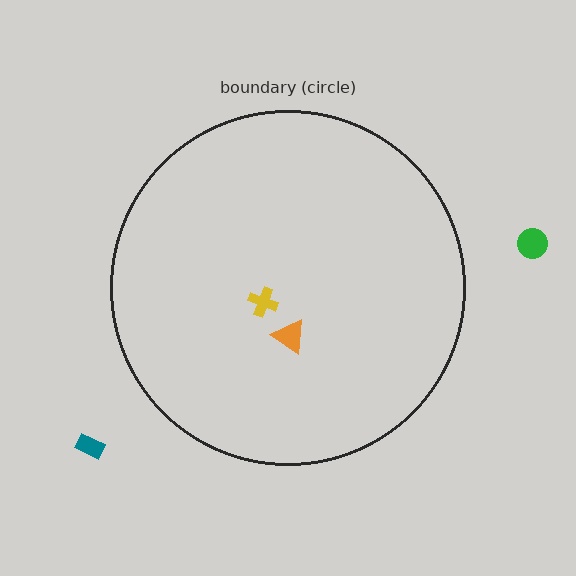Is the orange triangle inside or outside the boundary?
Inside.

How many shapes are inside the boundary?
2 inside, 2 outside.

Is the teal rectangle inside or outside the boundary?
Outside.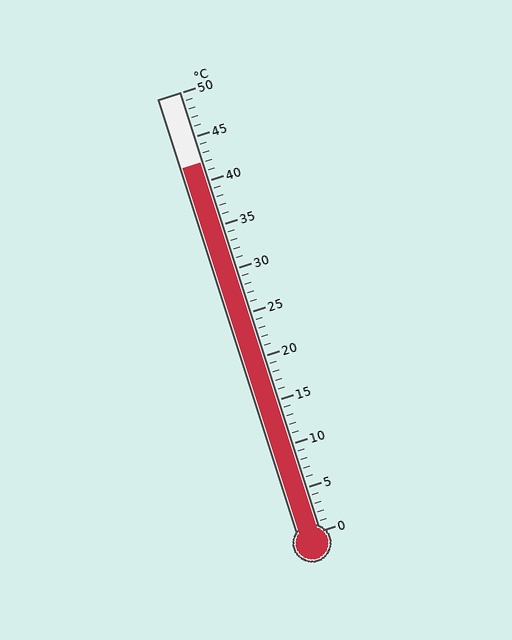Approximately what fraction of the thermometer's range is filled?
The thermometer is filled to approximately 85% of its range.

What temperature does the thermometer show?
The thermometer shows approximately 42°C.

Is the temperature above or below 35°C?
The temperature is above 35°C.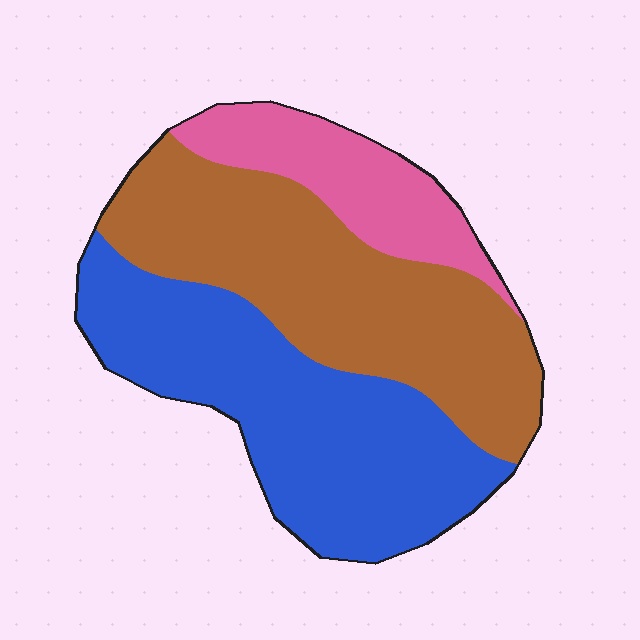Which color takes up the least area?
Pink, at roughly 15%.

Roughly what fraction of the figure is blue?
Blue takes up about two fifths (2/5) of the figure.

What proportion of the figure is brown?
Brown covers about 40% of the figure.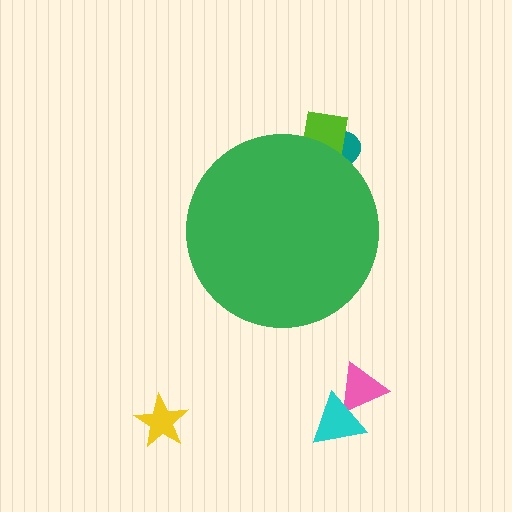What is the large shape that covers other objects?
A green circle.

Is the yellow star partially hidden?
No, the yellow star is fully visible.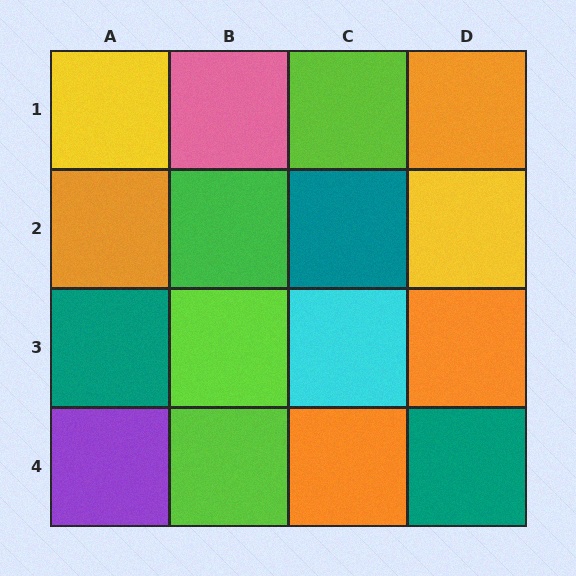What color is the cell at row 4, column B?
Lime.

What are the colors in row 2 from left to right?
Orange, green, teal, yellow.